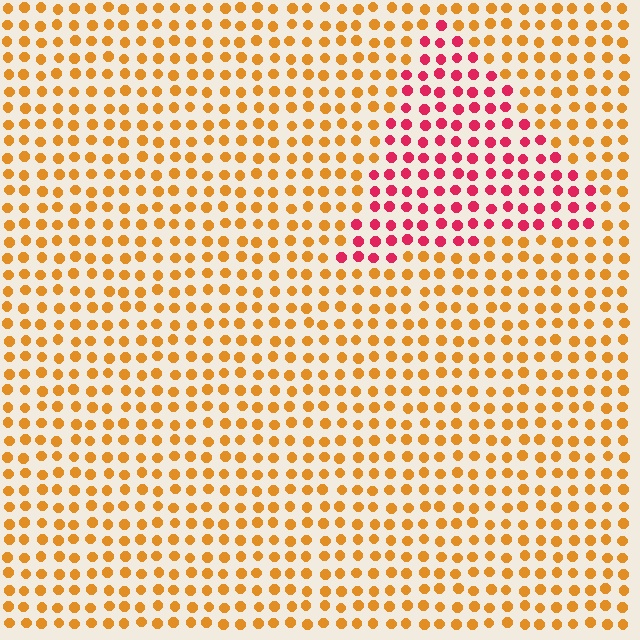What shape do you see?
I see a triangle.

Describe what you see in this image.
The image is filled with small orange elements in a uniform arrangement. A triangle-shaped region is visible where the elements are tinted to a slightly different hue, forming a subtle color boundary.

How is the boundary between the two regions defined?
The boundary is defined purely by a slight shift in hue (about 52 degrees). Spacing, size, and orientation are identical on both sides.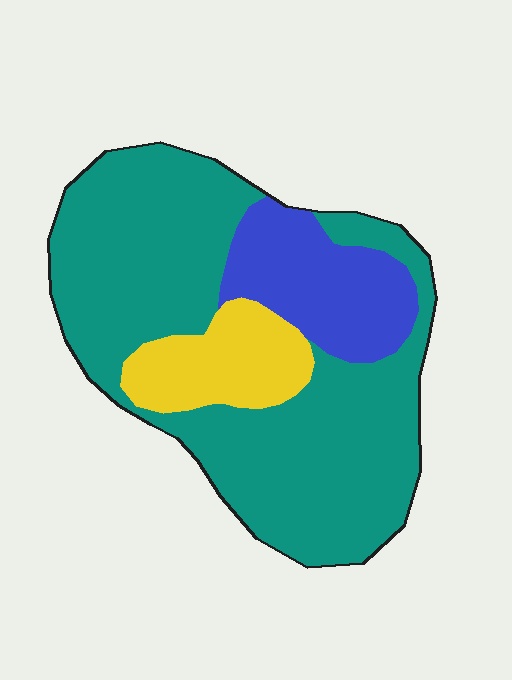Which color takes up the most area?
Teal, at roughly 70%.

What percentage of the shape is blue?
Blue covers around 20% of the shape.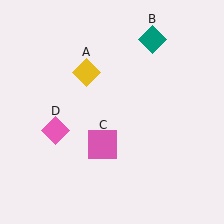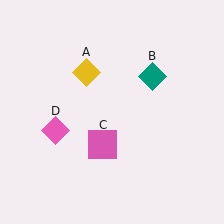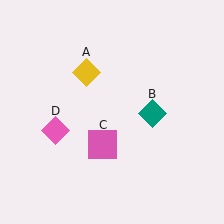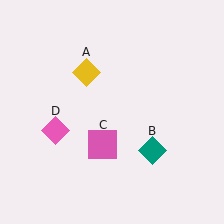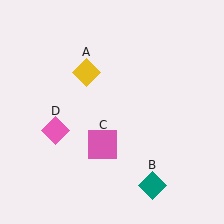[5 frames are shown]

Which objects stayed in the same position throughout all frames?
Yellow diamond (object A) and pink square (object C) and pink diamond (object D) remained stationary.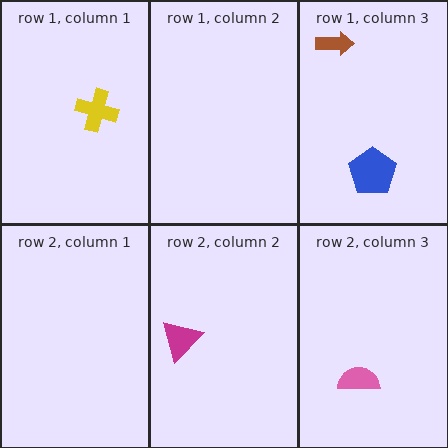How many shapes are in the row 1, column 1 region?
1.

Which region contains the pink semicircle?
The row 2, column 3 region.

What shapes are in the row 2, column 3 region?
The pink semicircle.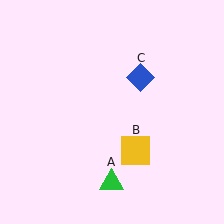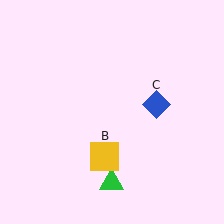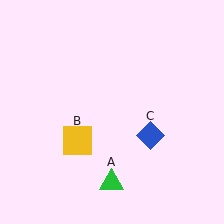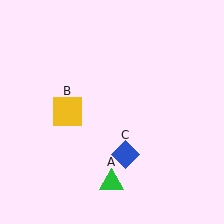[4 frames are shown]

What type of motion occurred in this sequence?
The yellow square (object B), blue diamond (object C) rotated clockwise around the center of the scene.